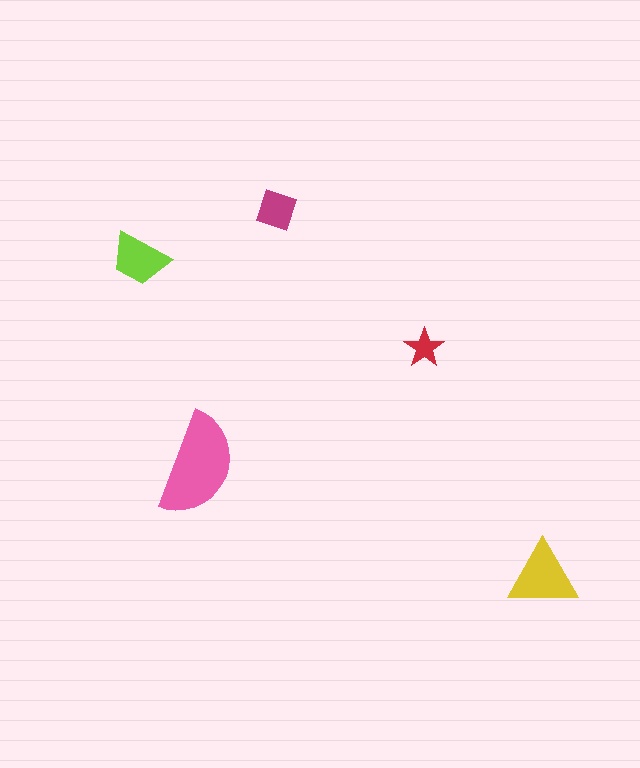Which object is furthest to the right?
The yellow triangle is rightmost.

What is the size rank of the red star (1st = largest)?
5th.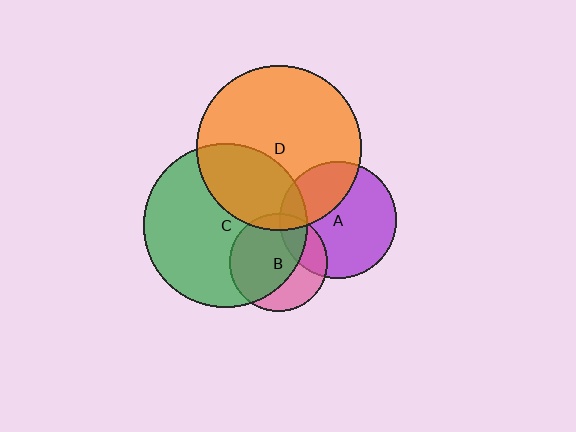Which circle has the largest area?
Circle C (green).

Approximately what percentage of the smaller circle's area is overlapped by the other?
Approximately 30%.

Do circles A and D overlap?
Yes.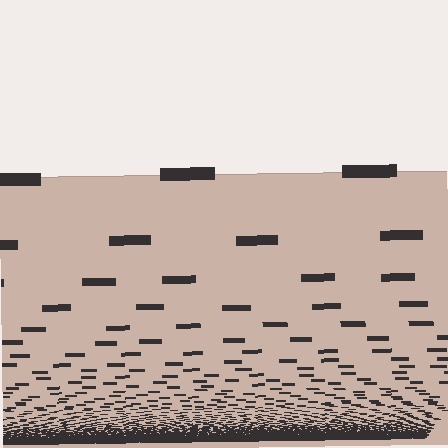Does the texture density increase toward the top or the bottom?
Density increases toward the bottom.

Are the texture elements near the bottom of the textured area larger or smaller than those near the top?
Smaller. The gradient is inverted — elements near the bottom are smaller and denser.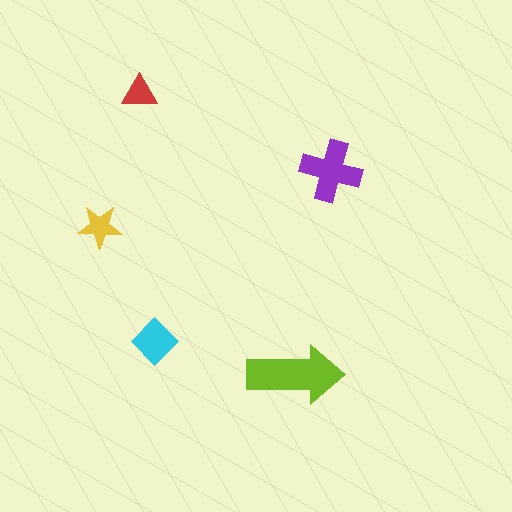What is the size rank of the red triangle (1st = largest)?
5th.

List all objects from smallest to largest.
The red triangle, the yellow star, the cyan diamond, the purple cross, the lime arrow.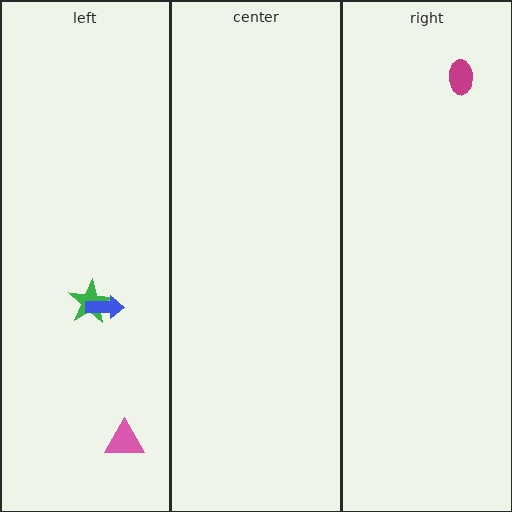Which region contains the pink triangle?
The left region.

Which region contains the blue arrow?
The left region.